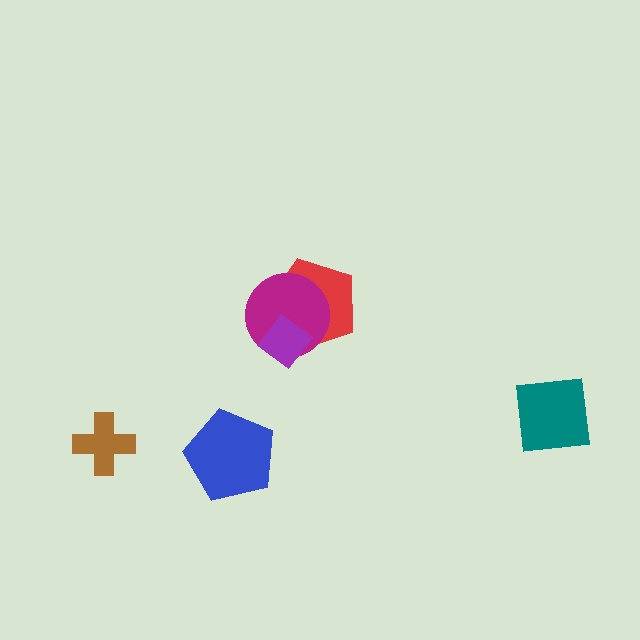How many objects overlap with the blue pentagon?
0 objects overlap with the blue pentagon.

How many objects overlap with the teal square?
0 objects overlap with the teal square.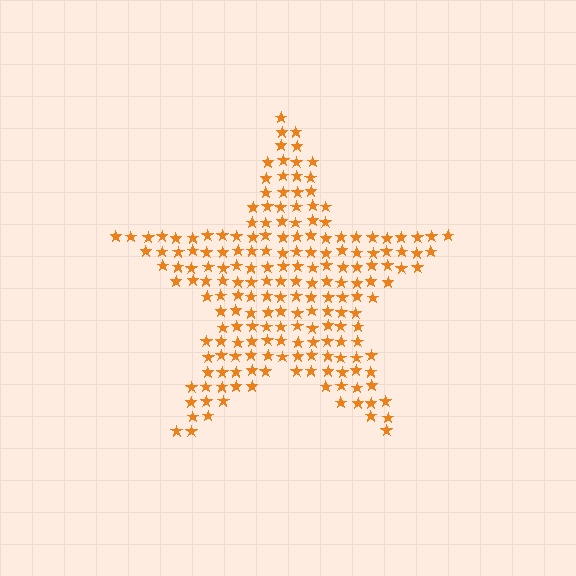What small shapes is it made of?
It is made of small stars.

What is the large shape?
The large shape is a star.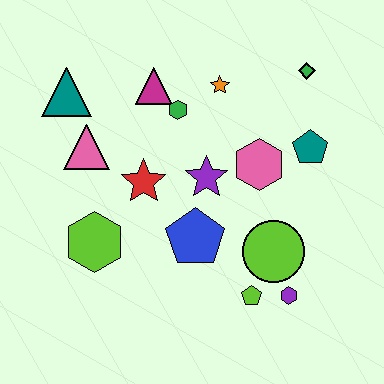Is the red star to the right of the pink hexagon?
No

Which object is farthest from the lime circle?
The teal triangle is farthest from the lime circle.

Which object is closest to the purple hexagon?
The lime pentagon is closest to the purple hexagon.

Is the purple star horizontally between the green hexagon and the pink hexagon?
Yes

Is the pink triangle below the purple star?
No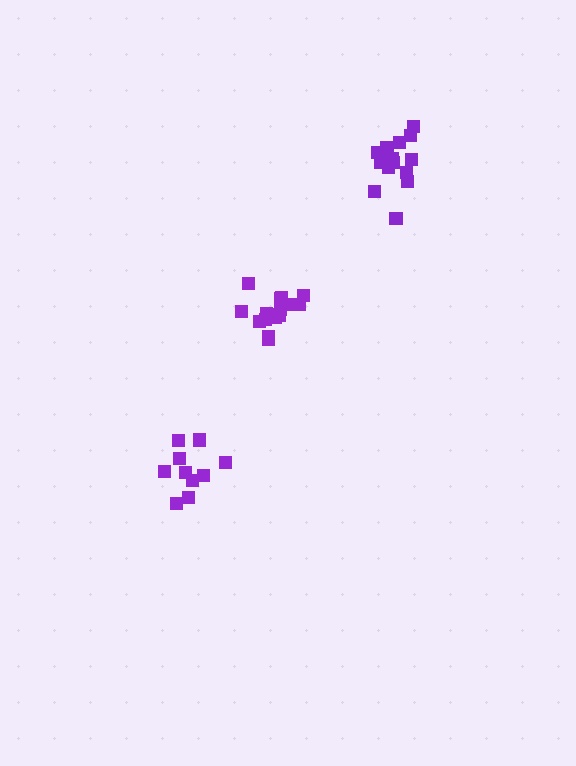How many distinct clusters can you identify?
There are 3 distinct clusters.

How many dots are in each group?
Group 1: 10 dots, Group 2: 16 dots, Group 3: 15 dots (41 total).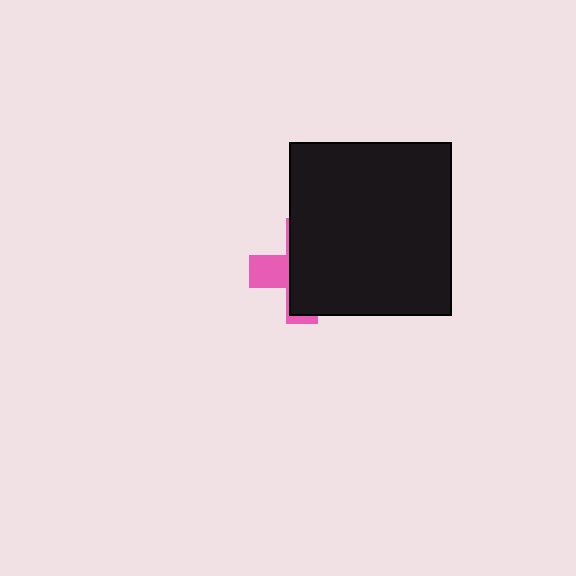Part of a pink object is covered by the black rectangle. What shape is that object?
It is a cross.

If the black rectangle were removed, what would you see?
You would see the complete pink cross.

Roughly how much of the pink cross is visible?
A small part of it is visible (roughly 31%).